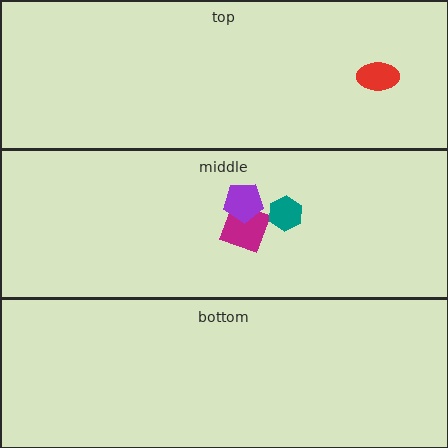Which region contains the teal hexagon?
The middle region.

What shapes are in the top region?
The red ellipse.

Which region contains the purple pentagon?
The middle region.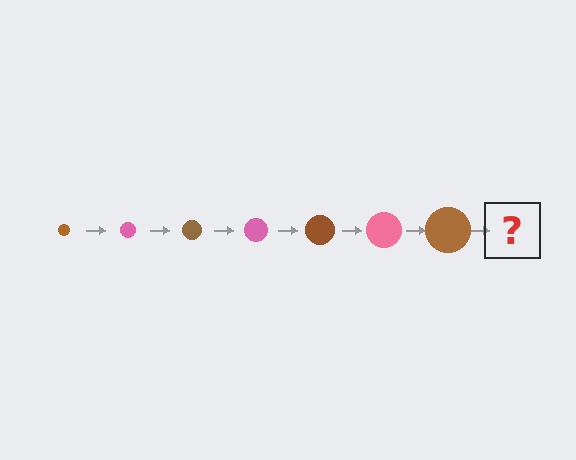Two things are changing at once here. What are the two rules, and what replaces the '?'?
The two rules are that the circle grows larger each step and the color cycles through brown and pink. The '?' should be a pink circle, larger than the previous one.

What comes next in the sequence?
The next element should be a pink circle, larger than the previous one.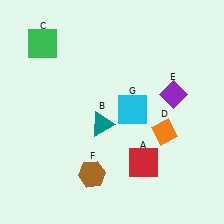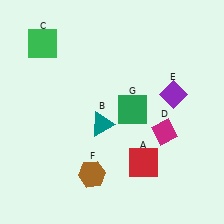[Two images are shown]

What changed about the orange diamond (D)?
In Image 1, D is orange. In Image 2, it changed to magenta.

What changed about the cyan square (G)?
In Image 1, G is cyan. In Image 2, it changed to green.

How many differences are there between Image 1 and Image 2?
There are 2 differences between the two images.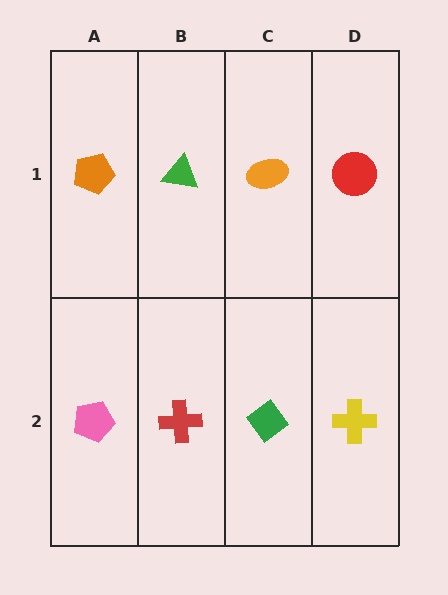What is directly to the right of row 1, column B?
An orange ellipse.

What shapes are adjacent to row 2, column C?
An orange ellipse (row 1, column C), a red cross (row 2, column B), a yellow cross (row 2, column D).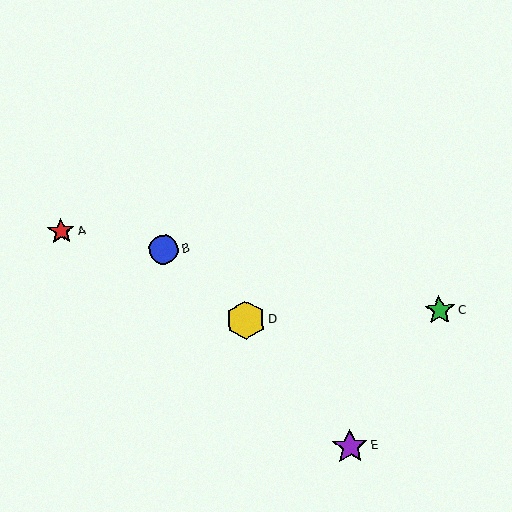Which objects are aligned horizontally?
Objects C, D are aligned horizontally.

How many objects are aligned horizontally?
2 objects (C, D) are aligned horizontally.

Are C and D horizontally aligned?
Yes, both are at y≈310.